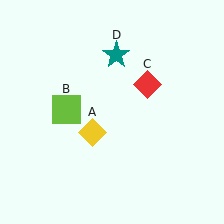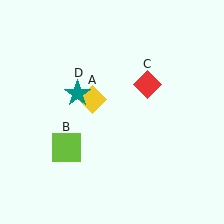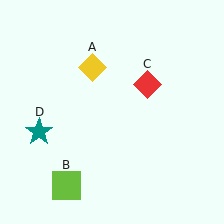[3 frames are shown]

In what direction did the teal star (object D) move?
The teal star (object D) moved down and to the left.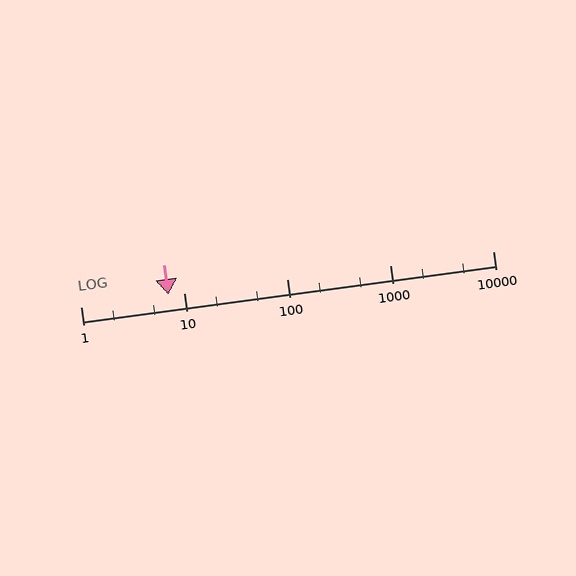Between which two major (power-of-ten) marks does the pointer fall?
The pointer is between 1 and 10.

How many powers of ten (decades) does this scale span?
The scale spans 4 decades, from 1 to 10000.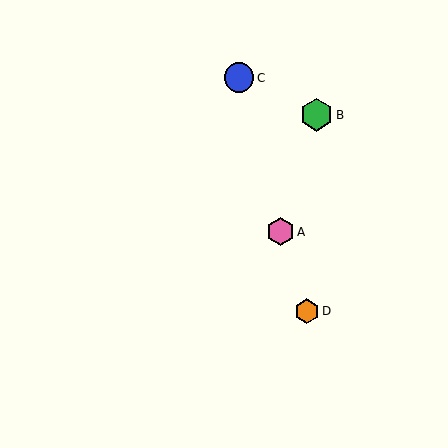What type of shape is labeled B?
Shape B is a green hexagon.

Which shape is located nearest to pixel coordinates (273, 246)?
The pink hexagon (labeled A) at (281, 232) is nearest to that location.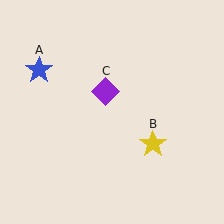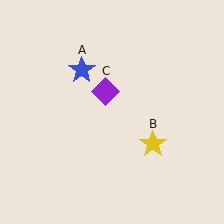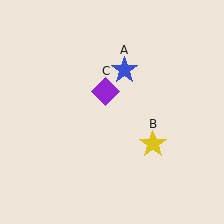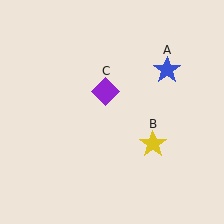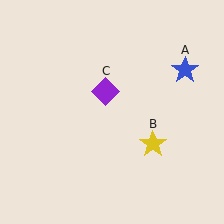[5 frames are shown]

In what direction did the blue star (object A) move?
The blue star (object A) moved right.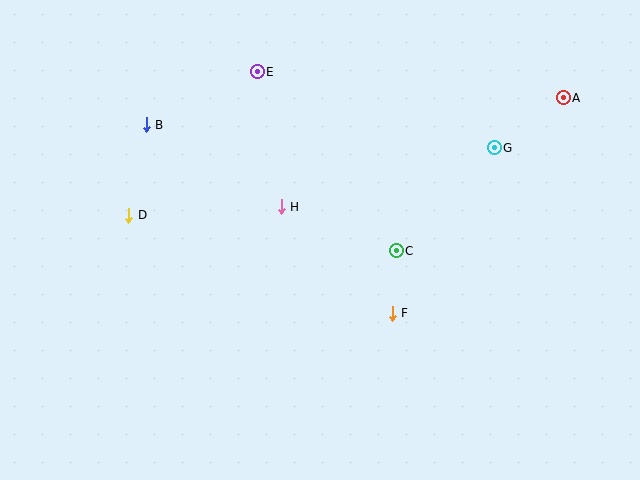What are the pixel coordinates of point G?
Point G is at (494, 148).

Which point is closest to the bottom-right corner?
Point F is closest to the bottom-right corner.